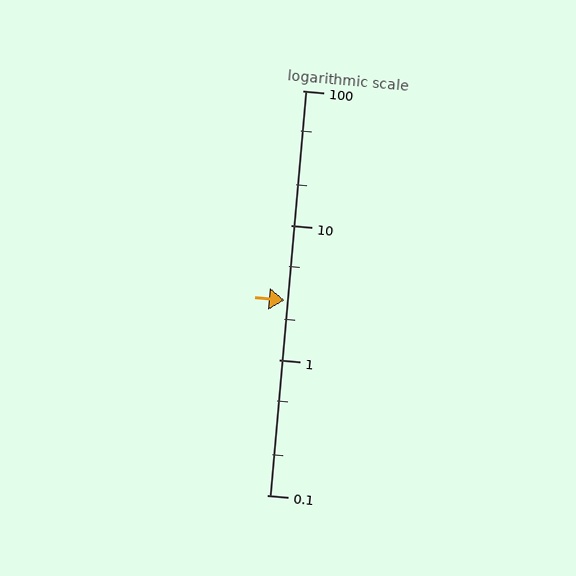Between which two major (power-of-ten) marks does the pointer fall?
The pointer is between 1 and 10.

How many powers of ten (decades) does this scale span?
The scale spans 3 decades, from 0.1 to 100.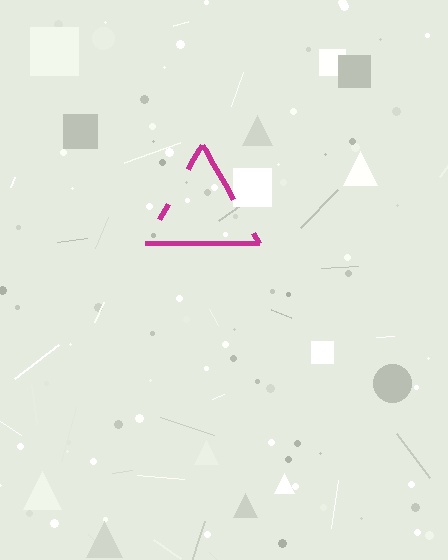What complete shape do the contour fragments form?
The contour fragments form a triangle.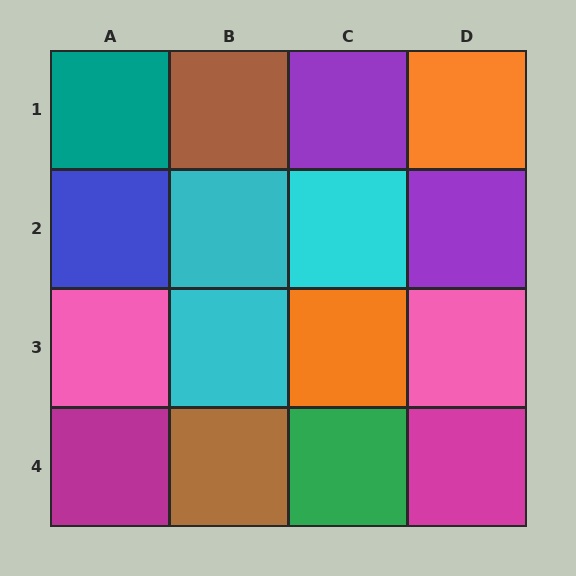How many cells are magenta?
2 cells are magenta.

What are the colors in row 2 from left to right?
Blue, cyan, cyan, purple.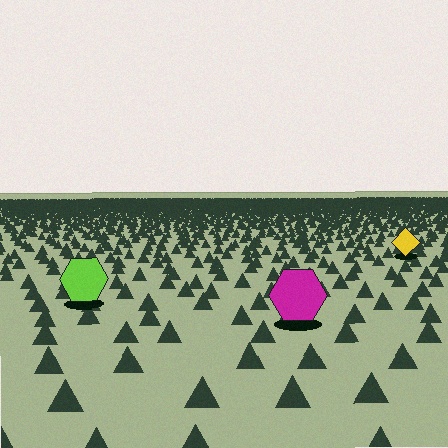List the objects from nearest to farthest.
From nearest to farthest: the magenta hexagon, the lime hexagon, the yellow diamond.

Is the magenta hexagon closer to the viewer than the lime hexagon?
Yes. The magenta hexagon is closer — you can tell from the texture gradient: the ground texture is coarser near it.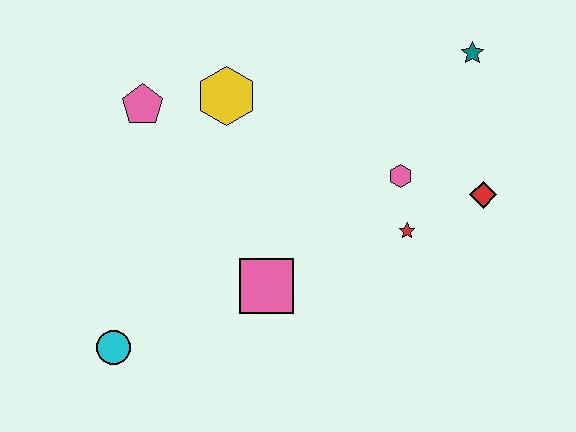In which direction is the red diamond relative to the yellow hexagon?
The red diamond is to the right of the yellow hexagon.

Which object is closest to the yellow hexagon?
The pink pentagon is closest to the yellow hexagon.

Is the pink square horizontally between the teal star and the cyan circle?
Yes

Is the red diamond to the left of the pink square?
No